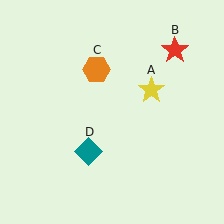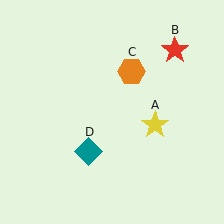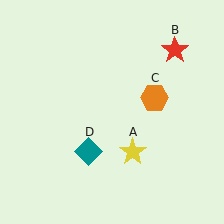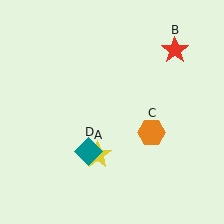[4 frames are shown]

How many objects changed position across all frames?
2 objects changed position: yellow star (object A), orange hexagon (object C).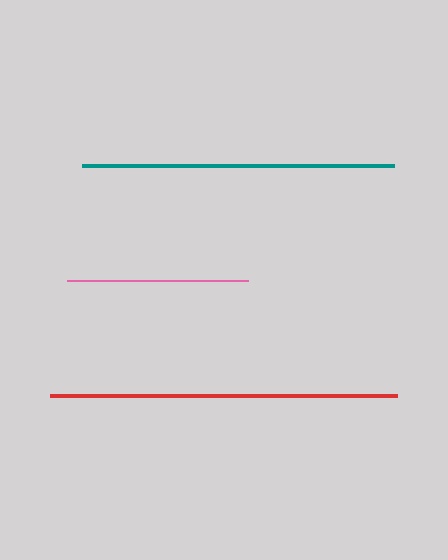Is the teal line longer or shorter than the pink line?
The teal line is longer than the pink line.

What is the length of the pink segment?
The pink segment is approximately 181 pixels long.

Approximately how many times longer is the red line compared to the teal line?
The red line is approximately 1.1 times the length of the teal line.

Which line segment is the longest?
The red line is the longest at approximately 347 pixels.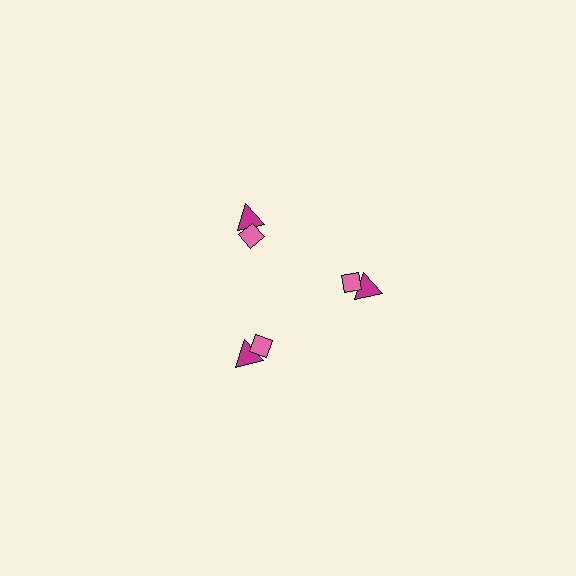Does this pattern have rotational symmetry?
Yes, this pattern has 3-fold rotational symmetry. It looks the same after rotating 120 degrees around the center.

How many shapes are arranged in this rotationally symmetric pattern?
There are 6 shapes, arranged in 3 groups of 2.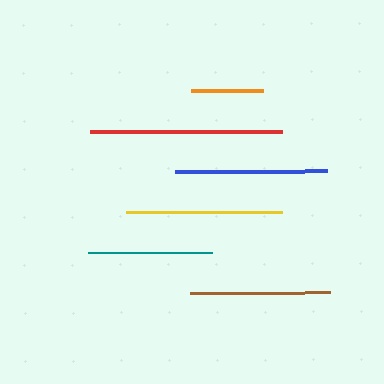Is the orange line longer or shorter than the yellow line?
The yellow line is longer than the orange line.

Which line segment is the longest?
The red line is the longest at approximately 192 pixels.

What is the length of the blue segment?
The blue segment is approximately 151 pixels long.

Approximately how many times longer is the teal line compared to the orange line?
The teal line is approximately 1.7 times the length of the orange line.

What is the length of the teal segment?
The teal segment is approximately 124 pixels long.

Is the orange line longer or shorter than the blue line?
The blue line is longer than the orange line.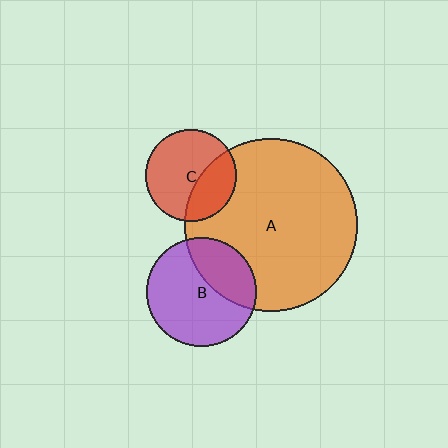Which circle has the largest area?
Circle A (orange).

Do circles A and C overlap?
Yes.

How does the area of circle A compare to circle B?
Approximately 2.5 times.